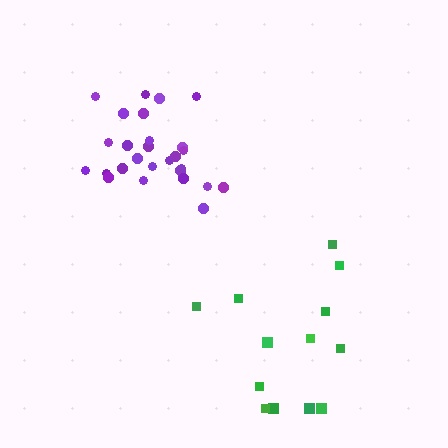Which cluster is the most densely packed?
Purple.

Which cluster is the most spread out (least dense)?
Green.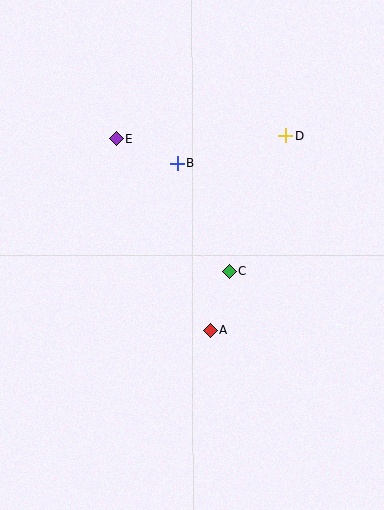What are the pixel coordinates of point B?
Point B is at (177, 163).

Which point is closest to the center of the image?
Point C at (229, 271) is closest to the center.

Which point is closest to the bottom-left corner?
Point A is closest to the bottom-left corner.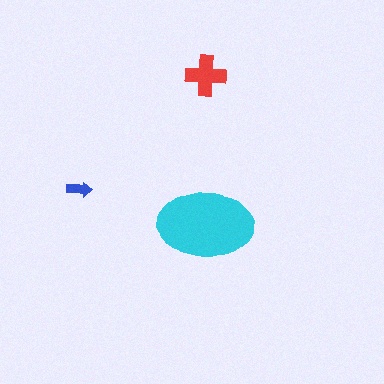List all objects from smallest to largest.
The blue arrow, the red cross, the cyan ellipse.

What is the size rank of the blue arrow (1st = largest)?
3rd.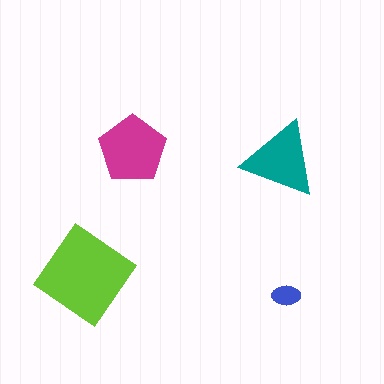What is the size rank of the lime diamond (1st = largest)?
1st.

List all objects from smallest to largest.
The blue ellipse, the teal triangle, the magenta pentagon, the lime diamond.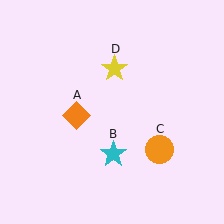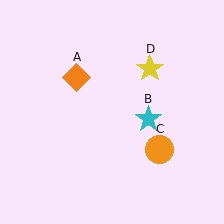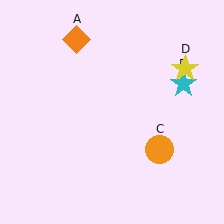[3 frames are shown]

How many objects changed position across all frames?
3 objects changed position: orange diamond (object A), cyan star (object B), yellow star (object D).